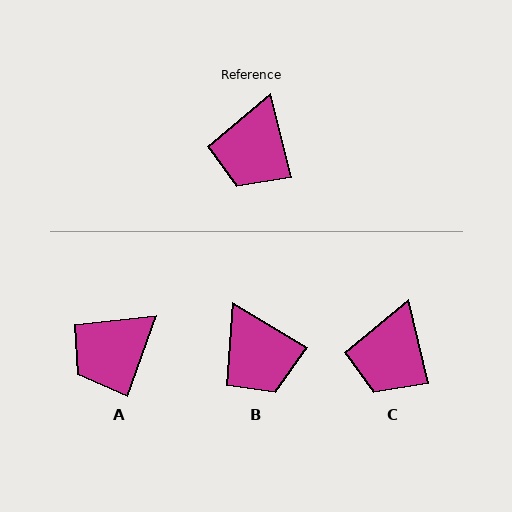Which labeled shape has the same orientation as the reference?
C.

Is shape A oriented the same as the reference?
No, it is off by about 33 degrees.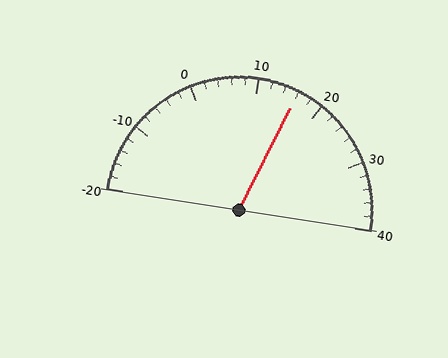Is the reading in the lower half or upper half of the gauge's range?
The reading is in the upper half of the range (-20 to 40).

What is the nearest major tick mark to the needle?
The nearest major tick mark is 20.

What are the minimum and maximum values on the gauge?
The gauge ranges from -20 to 40.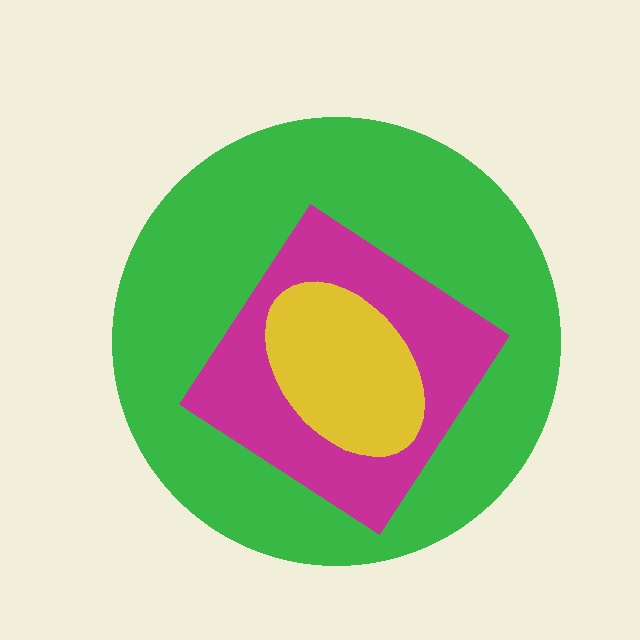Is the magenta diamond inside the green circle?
Yes.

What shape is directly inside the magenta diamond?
The yellow ellipse.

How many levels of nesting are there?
3.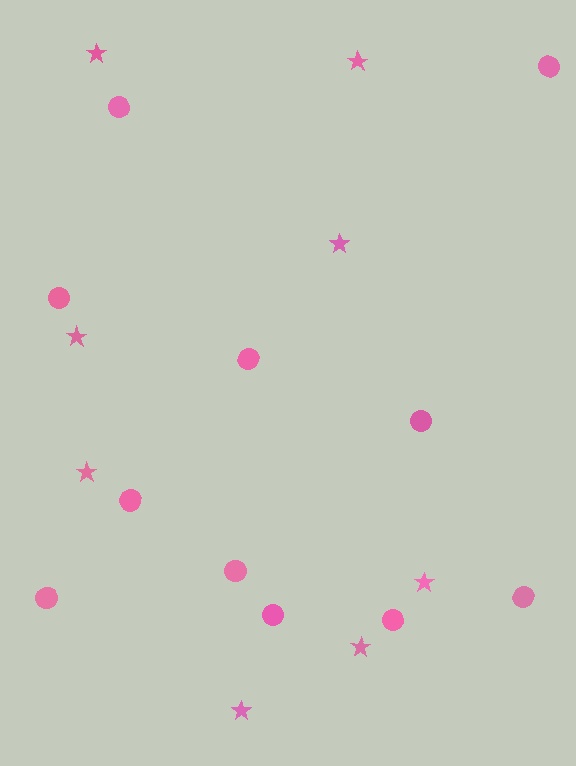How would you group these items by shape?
There are 2 groups: one group of circles (11) and one group of stars (8).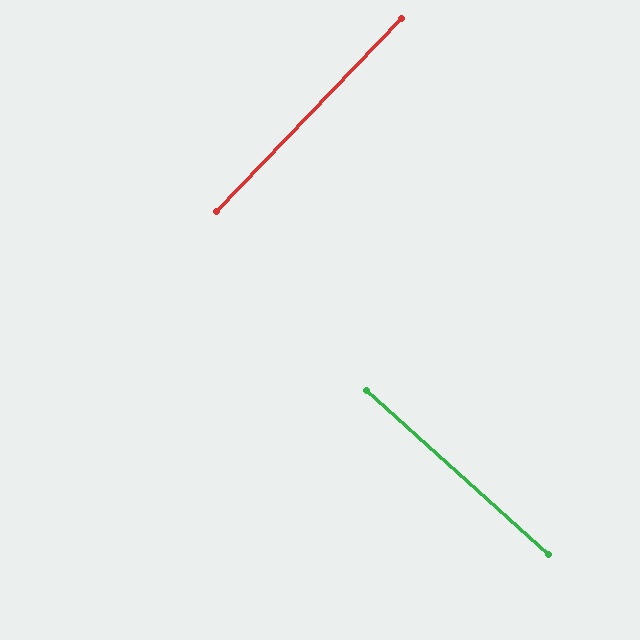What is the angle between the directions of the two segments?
Approximately 88 degrees.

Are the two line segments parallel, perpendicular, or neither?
Perpendicular — they meet at approximately 88°.